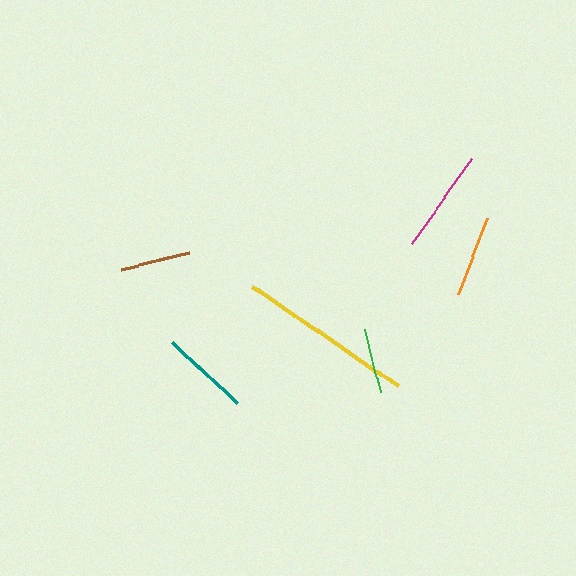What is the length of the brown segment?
The brown segment is approximately 71 pixels long.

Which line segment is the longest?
The yellow line is the longest at approximately 176 pixels.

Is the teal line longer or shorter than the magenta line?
The magenta line is longer than the teal line.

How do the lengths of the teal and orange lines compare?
The teal and orange lines are approximately the same length.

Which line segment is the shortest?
The green line is the shortest at approximately 66 pixels.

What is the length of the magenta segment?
The magenta segment is approximately 104 pixels long.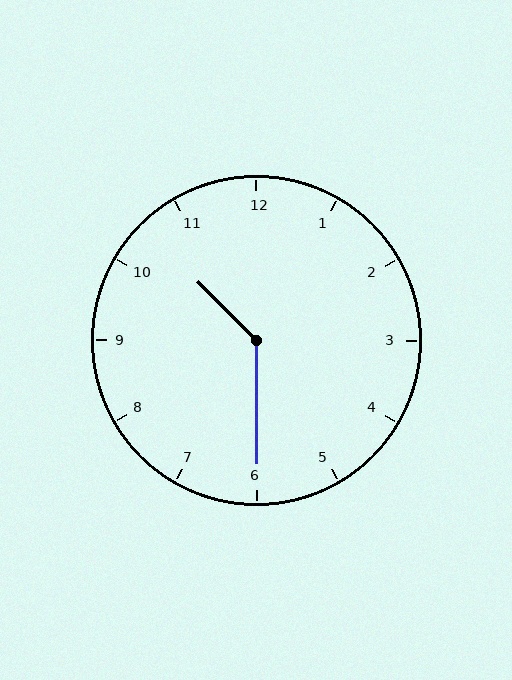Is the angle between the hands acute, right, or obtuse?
It is obtuse.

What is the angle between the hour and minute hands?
Approximately 135 degrees.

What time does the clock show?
10:30.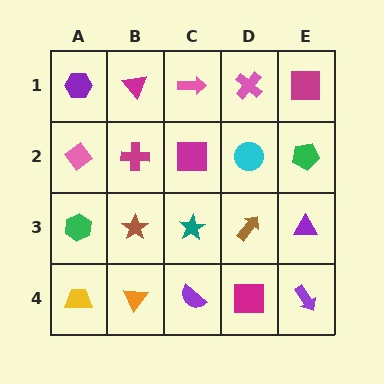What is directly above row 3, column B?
A magenta cross.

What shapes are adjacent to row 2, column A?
A purple hexagon (row 1, column A), a green hexagon (row 3, column A), a magenta cross (row 2, column B).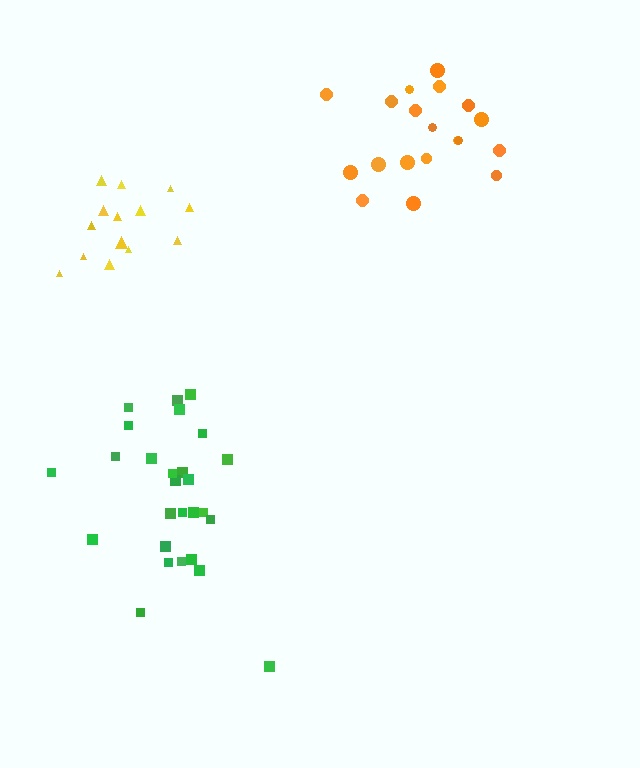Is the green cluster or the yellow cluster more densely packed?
Yellow.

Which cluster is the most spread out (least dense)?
Green.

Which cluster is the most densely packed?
Yellow.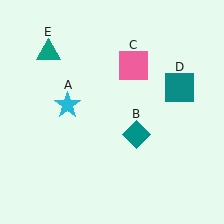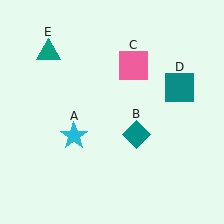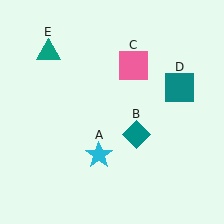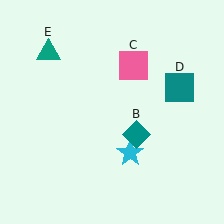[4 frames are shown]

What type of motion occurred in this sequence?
The cyan star (object A) rotated counterclockwise around the center of the scene.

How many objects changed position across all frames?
1 object changed position: cyan star (object A).